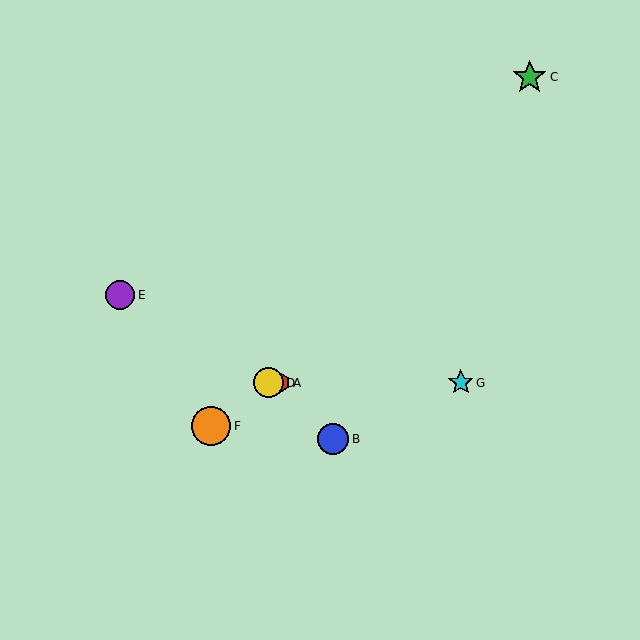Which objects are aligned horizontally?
Objects A, D, G are aligned horizontally.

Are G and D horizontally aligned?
Yes, both are at y≈383.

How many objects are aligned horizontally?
3 objects (A, D, G) are aligned horizontally.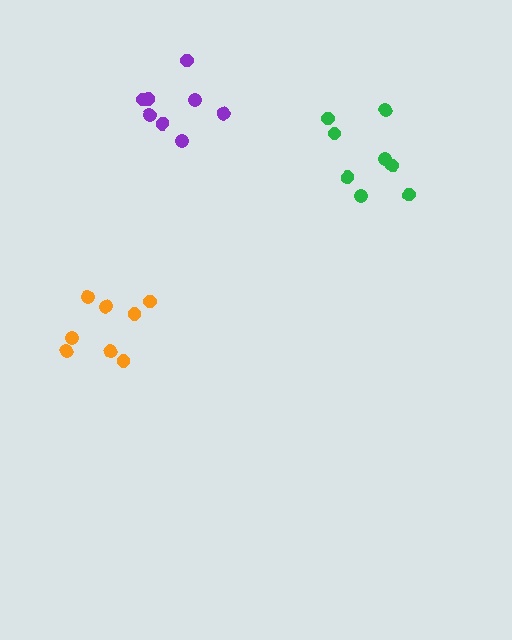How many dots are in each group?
Group 1: 8 dots, Group 2: 8 dots, Group 3: 8 dots (24 total).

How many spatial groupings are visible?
There are 3 spatial groupings.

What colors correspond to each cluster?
The clusters are colored: green, orange, purple.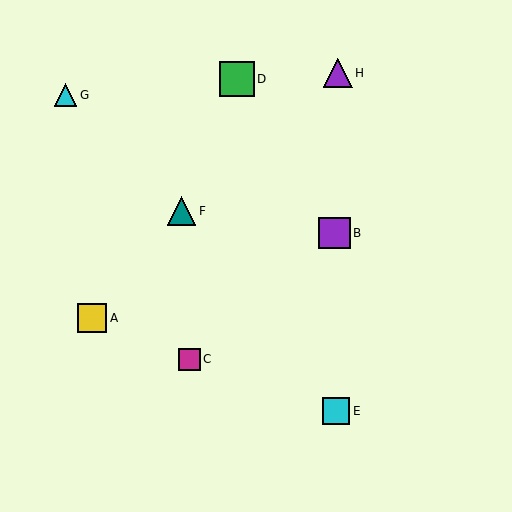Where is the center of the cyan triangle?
The center of the cyan triangle is at (65, 95).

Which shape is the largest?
The green square (labeled D) is the largest.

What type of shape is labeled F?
Shape F is a teal triangle.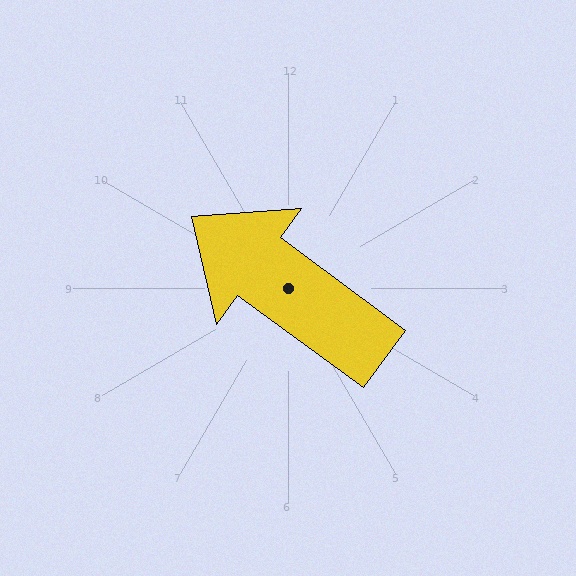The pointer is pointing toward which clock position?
Roughly 10 o'clock.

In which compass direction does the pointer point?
Northwest.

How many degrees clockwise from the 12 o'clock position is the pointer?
Approximately 306 degrees.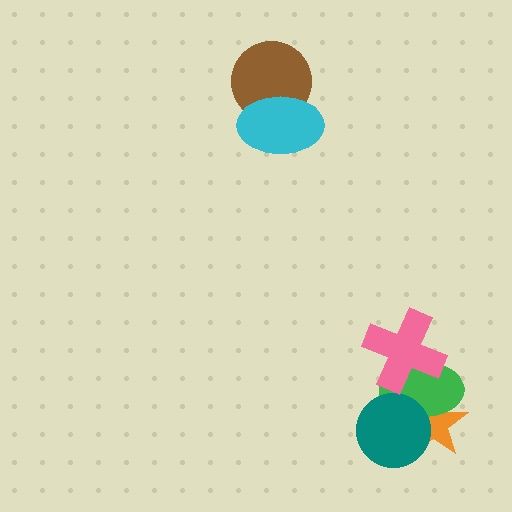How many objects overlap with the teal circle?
2 objects overlap with the teal circle.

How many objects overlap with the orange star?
2 objects overlap with the orange star.